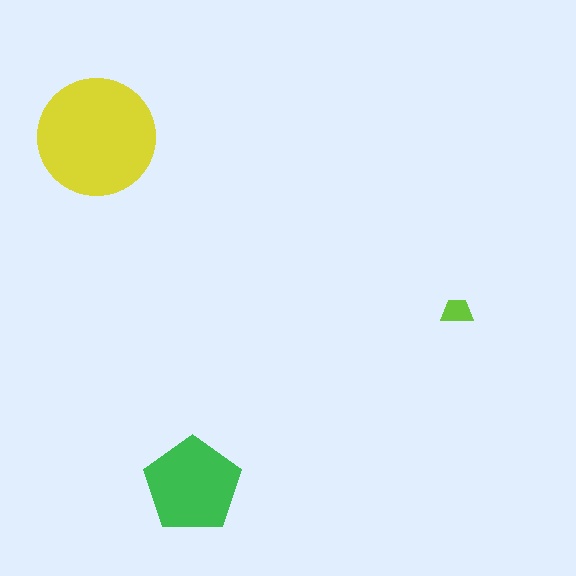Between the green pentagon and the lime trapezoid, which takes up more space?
The green pentagon.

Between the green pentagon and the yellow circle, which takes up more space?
The yellow circle.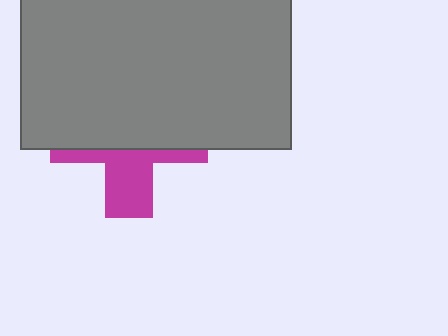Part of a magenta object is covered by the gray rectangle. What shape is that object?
It is a cross.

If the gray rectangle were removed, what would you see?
You would see the complete magenta cross.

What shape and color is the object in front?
The object in front is a gray rectangle.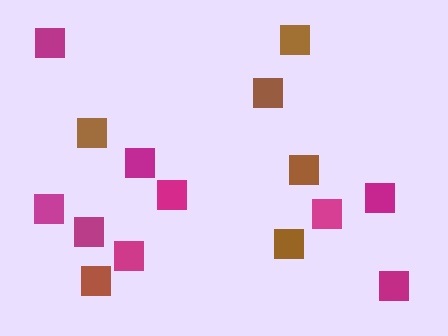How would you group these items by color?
There are 2 groups: one group of brown squares (6) and one group of magenta squares (9).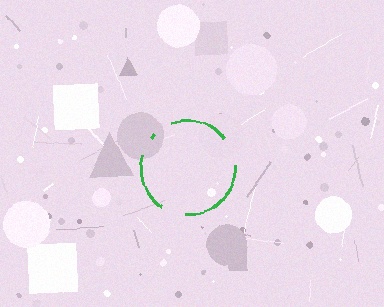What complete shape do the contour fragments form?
The contour fragments form a circle.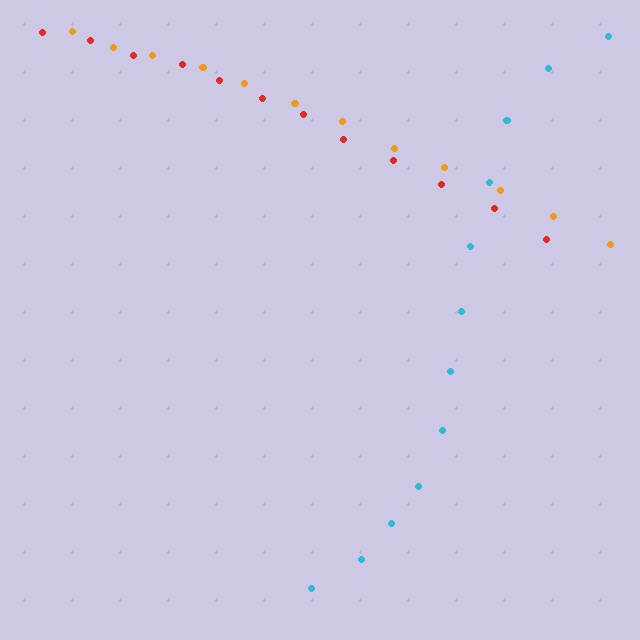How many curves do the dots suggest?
There are 3 distinct paths.